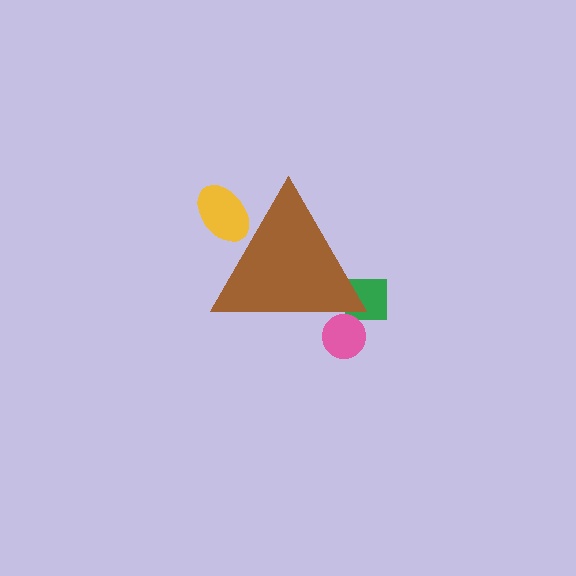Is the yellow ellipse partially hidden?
Yes, the yellow ellipse is partially hidden behind the brown triangle.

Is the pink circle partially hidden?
Yes, the pink circle is partially hidden behind the brown triangle.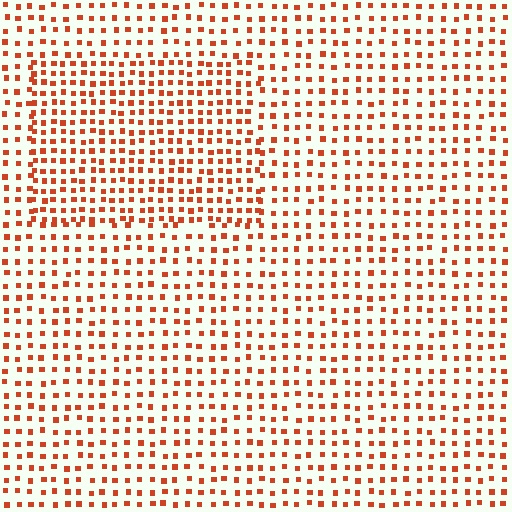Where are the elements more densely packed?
The elements are more densely packed inside the rectangle boundary.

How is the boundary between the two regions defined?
The boundary is defined by a change in element density (approximately 1.5x ratio). All elements are the same color, size, and shape.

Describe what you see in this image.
The image contains small red elements arranged at two different densities. A rectangle-shaped region is visible where the elements are more densely packed than the surrounding area.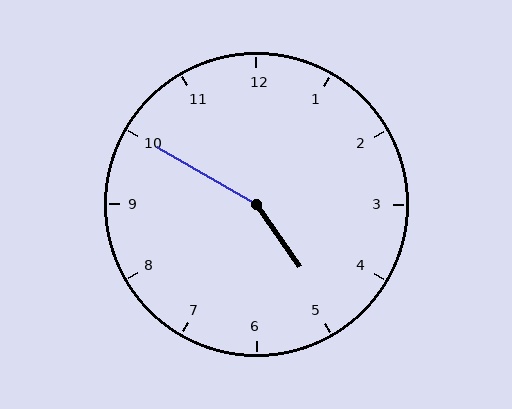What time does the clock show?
4:50.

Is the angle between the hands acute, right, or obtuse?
It is obtuse.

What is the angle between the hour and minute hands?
Approximately 155 degrees.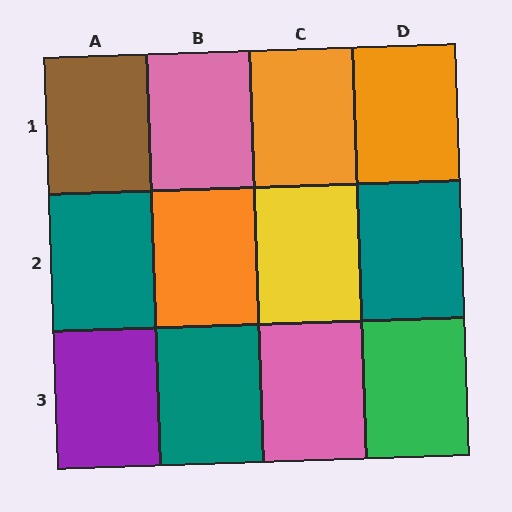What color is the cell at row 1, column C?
Orange.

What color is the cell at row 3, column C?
Pink.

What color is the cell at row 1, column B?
Pink.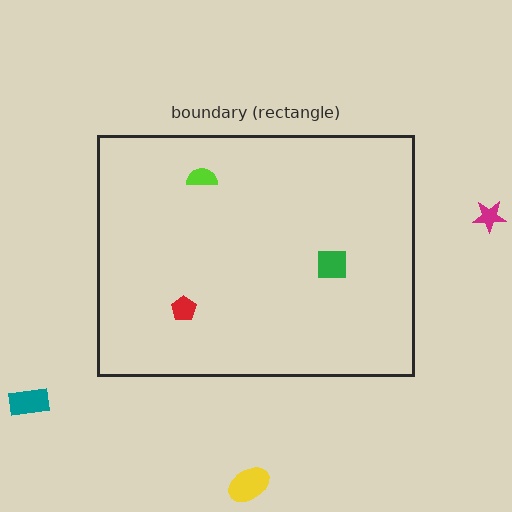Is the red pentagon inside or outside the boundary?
Inside.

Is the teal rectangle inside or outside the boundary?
Outside.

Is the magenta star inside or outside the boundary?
Outside.